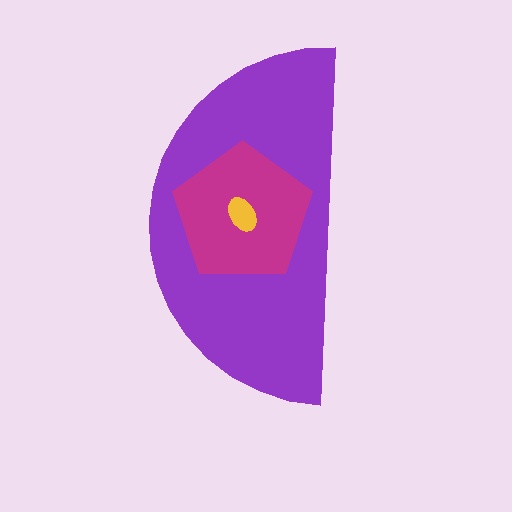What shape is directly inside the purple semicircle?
The magenta pentagon.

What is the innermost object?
The yellow ellipse.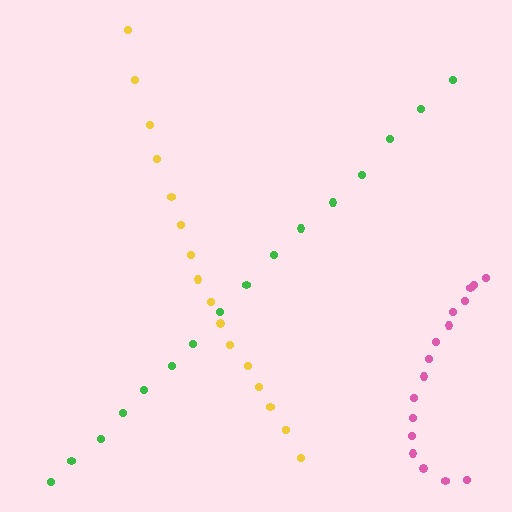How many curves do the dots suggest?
There are 3 distinct paths.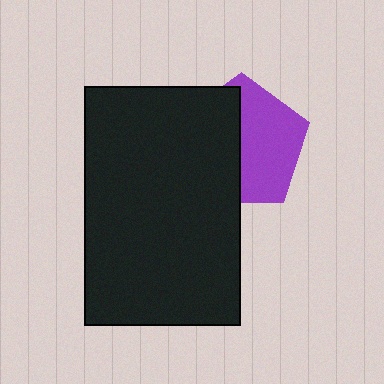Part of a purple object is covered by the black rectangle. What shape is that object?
It is a pentagon.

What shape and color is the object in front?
The object in front is a black rectangle.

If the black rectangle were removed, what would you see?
You would see the complete purple pentagon.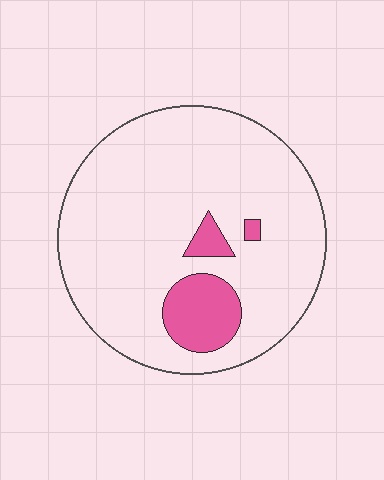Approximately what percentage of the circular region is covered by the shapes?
Approximately 10%.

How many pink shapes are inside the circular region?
3.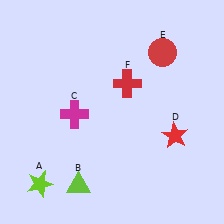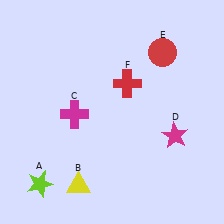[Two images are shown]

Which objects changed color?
B changed from lime to yellow. D changed from red to magenta.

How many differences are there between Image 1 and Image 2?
There are 2 differences between the two images.